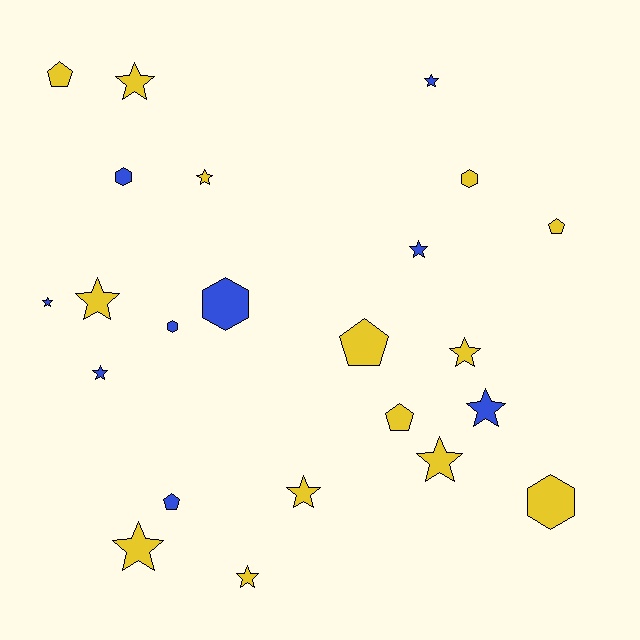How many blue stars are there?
There are 5 blue stars.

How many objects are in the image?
There are 23 objects.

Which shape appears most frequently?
Star, with 13 objects.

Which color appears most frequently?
Yellow, with 14 objects.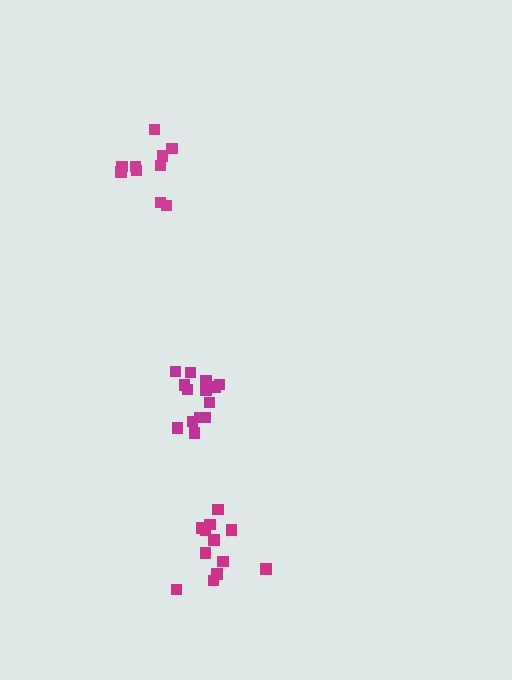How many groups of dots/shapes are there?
There are 3 groups.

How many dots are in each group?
Group 1: 10 dots, Group 2: 15 dots, Group 3: 12 dots (37 total).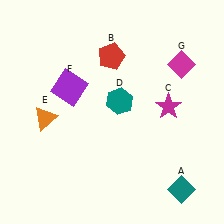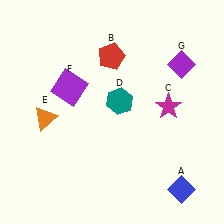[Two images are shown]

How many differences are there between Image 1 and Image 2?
There are 2 differences between the two images.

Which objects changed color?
A changed from teal to blue. G changed from magenta to purple.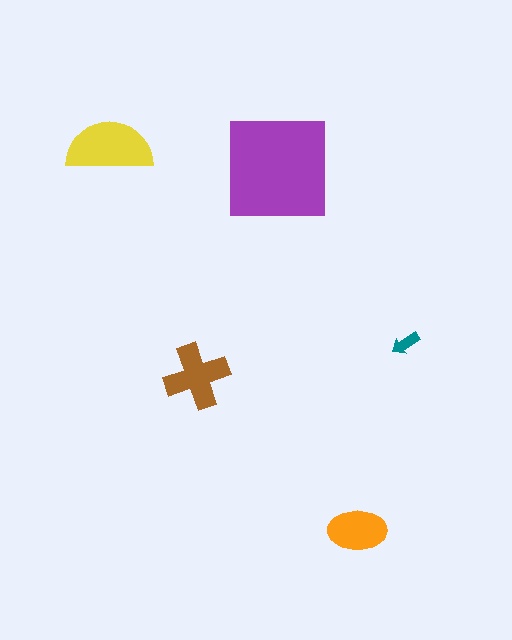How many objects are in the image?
There are 5 objects in the image.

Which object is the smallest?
The teal arrow.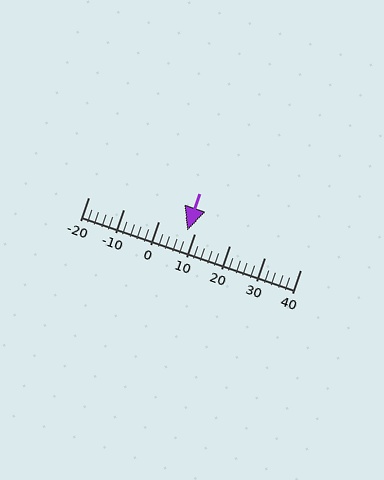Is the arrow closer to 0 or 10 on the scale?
The arrow is closer to 10.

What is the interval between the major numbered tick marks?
The major tick marks are spaced 10 units apart.